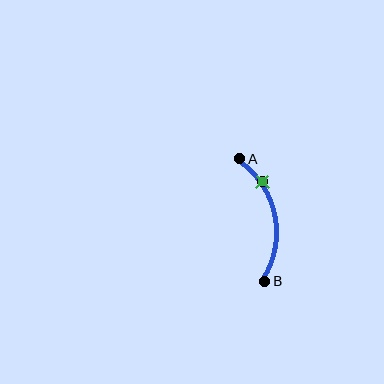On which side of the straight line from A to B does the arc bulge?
The arc bulges to the right of the straight line connecting A and B.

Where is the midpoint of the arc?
The arc midpoint is the point on the curve farthest from the straight line joining A and B. It sits to the right of that line.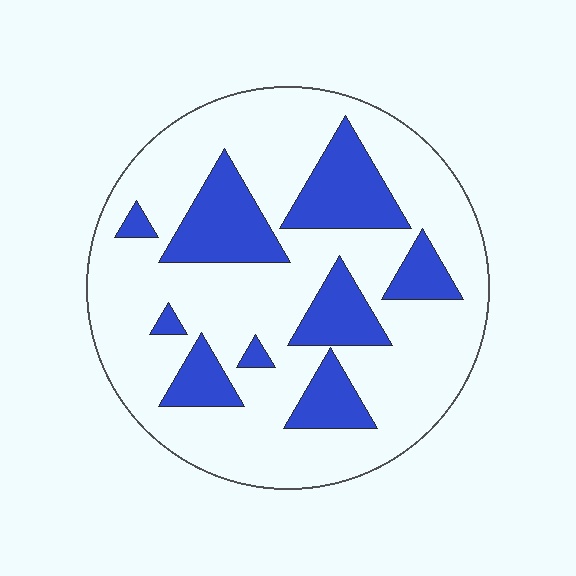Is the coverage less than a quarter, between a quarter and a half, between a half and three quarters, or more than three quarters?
Between a quarter and a half.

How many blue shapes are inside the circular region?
9.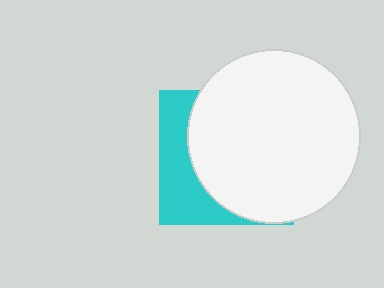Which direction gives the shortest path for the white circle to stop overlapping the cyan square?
Moving right gives the shortest separation.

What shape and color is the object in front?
The object in front is a white circle.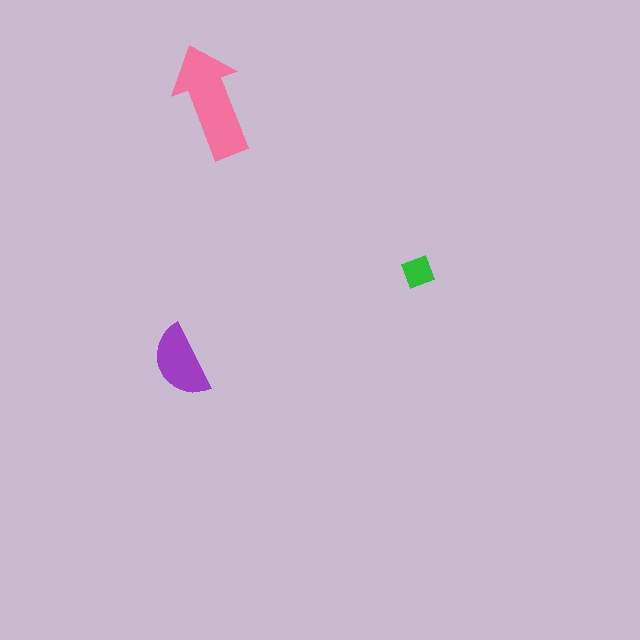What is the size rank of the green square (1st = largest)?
3rd.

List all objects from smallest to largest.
The green square, the purple semicircle, the pink arrow.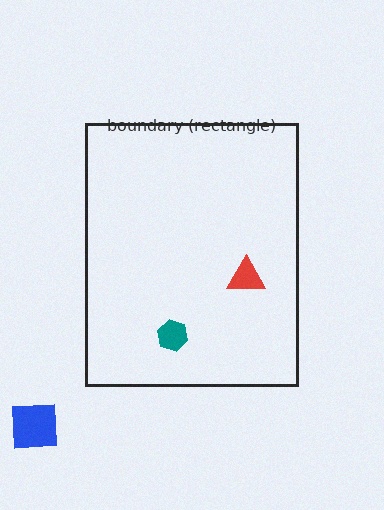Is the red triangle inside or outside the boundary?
Inside.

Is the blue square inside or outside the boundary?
Outside.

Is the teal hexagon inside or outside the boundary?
Inside.